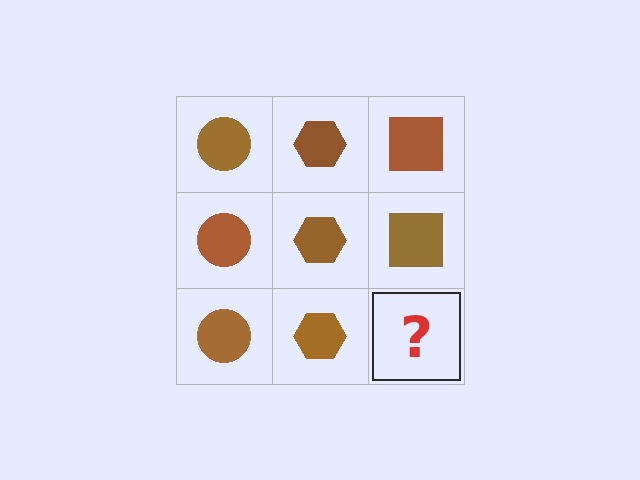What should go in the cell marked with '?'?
The missing cell should contain a brown square.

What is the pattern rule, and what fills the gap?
The rule is that each column has a consistent shape. The gap should be filled with a brown square.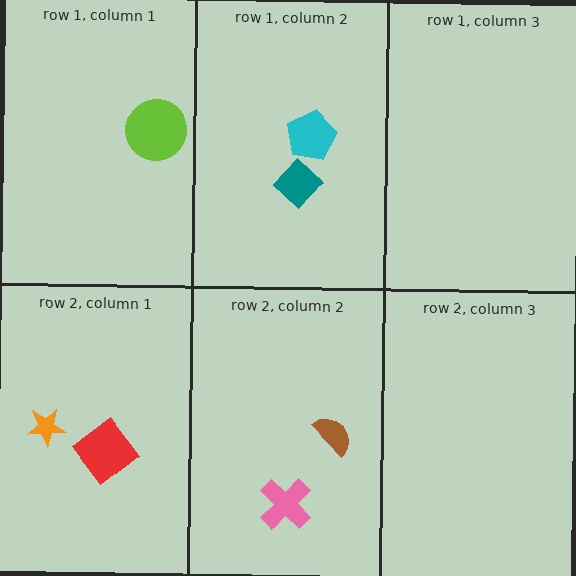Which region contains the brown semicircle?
The row 2, column 2 region.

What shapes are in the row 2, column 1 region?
The red diamond, the orange star.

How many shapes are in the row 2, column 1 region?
2.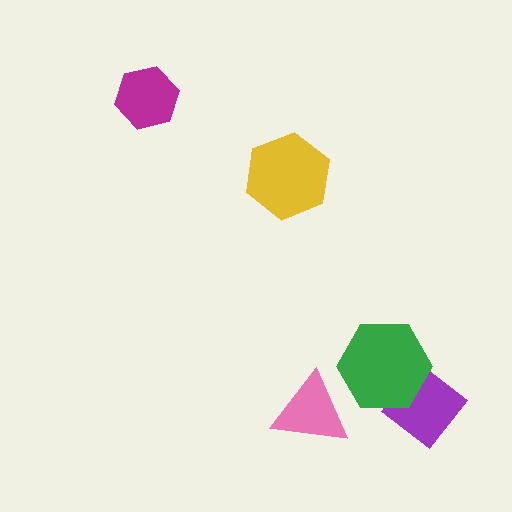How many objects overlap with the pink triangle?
0 objects overlap with the pink triangle.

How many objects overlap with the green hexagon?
1 object overlaps with the green hexagon.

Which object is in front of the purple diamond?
The green hexagon is in front of the purple diamond.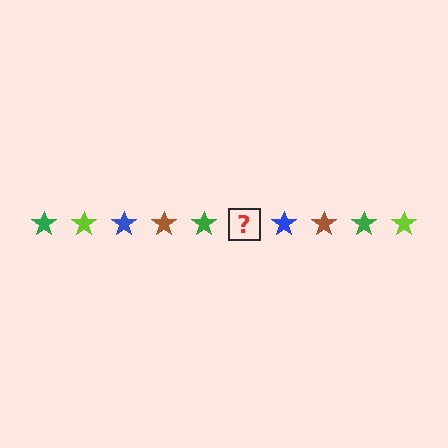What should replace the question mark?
The question mark should be replaced with a lime star.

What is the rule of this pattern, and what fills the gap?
The rule is that the pattern cycles through green, lime, blue, brown stars. The gap should be filled with a lime star.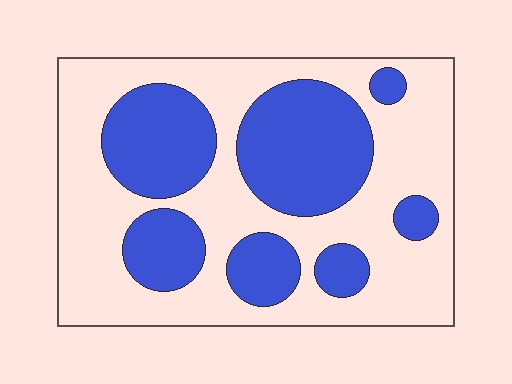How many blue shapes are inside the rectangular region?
7.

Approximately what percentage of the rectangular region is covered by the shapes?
Approximately 40%.